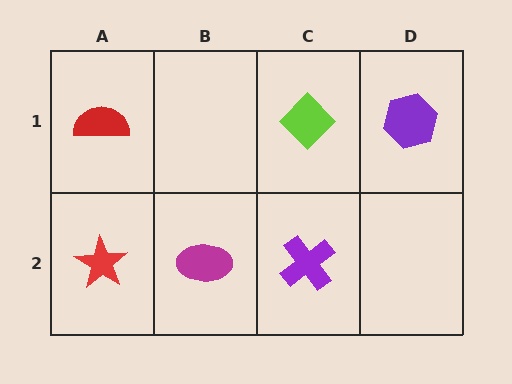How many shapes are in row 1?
3 shapes.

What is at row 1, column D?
A purple hexagon.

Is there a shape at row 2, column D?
No, that cell is empty.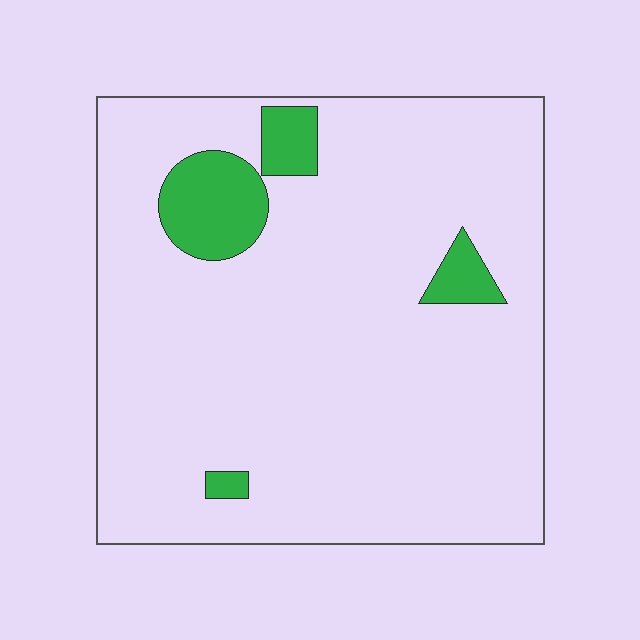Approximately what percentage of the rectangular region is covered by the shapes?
Approximately 10%.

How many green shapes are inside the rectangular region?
4.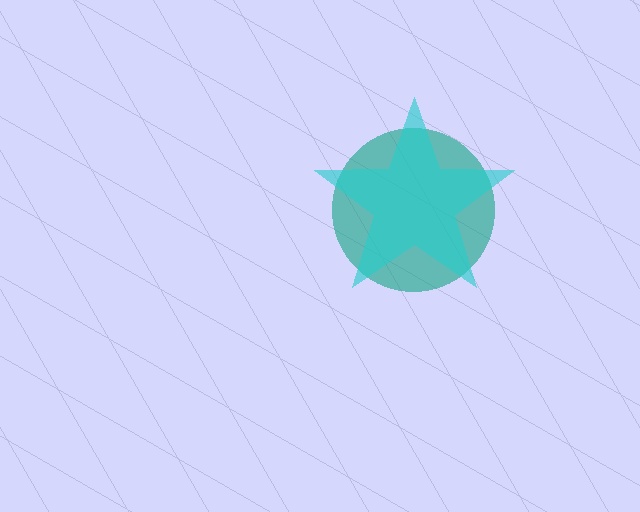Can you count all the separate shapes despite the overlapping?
Yes, there are 2 separate shapes.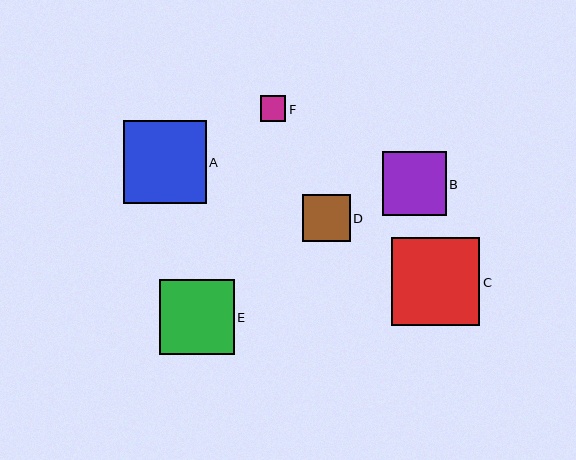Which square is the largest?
Square C is the largest with a size of approximately 88 pixels.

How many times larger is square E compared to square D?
Square E is approximately 1.6 times the size of square D.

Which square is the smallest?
Square F is the smallest with a size of approximately 26 pixels.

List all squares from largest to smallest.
From largest to smallest: C, A, E, B, D, F.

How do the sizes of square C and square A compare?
Square C and square A are approximately the same size.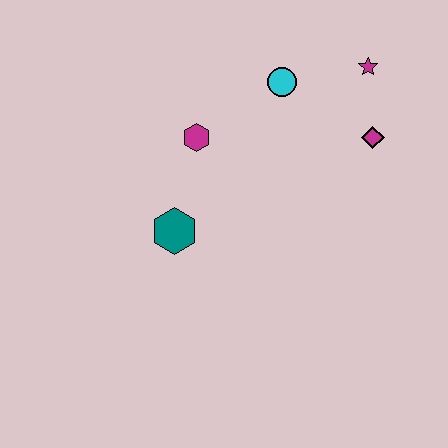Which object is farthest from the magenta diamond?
The teal hexagon is farthest from the magenta diamond.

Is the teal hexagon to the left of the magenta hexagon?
Yes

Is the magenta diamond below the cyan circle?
Yes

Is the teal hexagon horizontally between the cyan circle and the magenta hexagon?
No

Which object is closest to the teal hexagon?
The magenta hexagon is closest to the teal hexagon.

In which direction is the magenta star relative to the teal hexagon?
The magenta star is to the right of the teal hexagon.